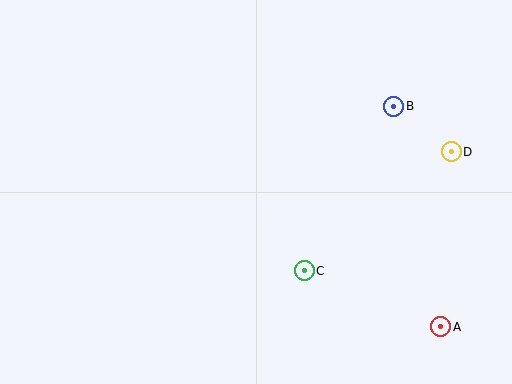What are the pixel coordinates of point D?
Point D is at (451, 152).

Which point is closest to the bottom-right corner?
Point A is closest to the bottom-right corner.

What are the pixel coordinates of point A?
Point A is at (441, 326).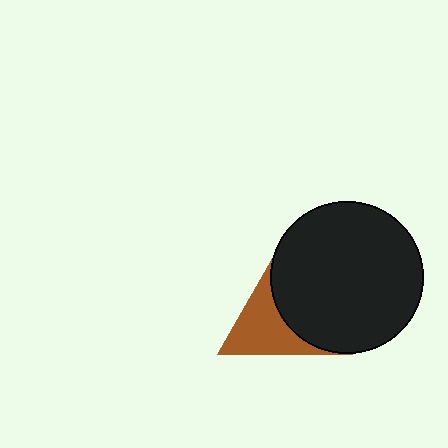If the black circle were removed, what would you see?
You would see the complete brown triangle.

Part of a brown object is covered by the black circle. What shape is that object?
It is a triangle.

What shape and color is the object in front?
The object in front is a black circle.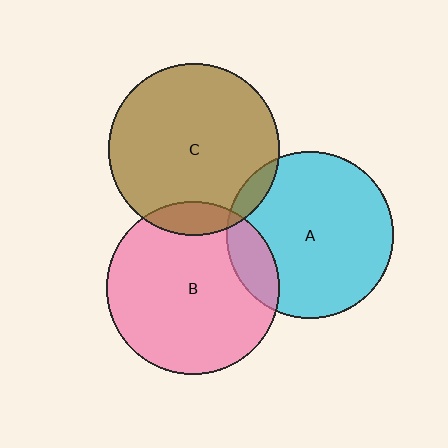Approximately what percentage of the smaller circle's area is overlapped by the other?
Approximately 5%.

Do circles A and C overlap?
Yes.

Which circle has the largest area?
Circle B (pink).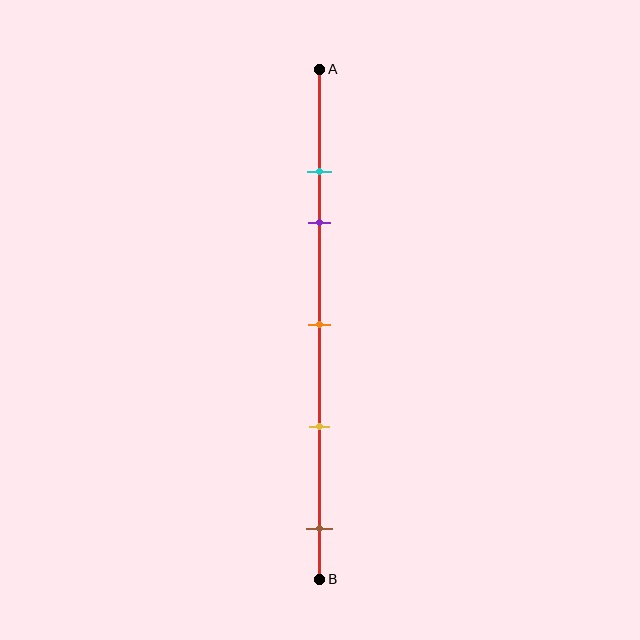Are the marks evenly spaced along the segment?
No, the marks are not evenly spaced.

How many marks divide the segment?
There are 5 marks dividing the segment.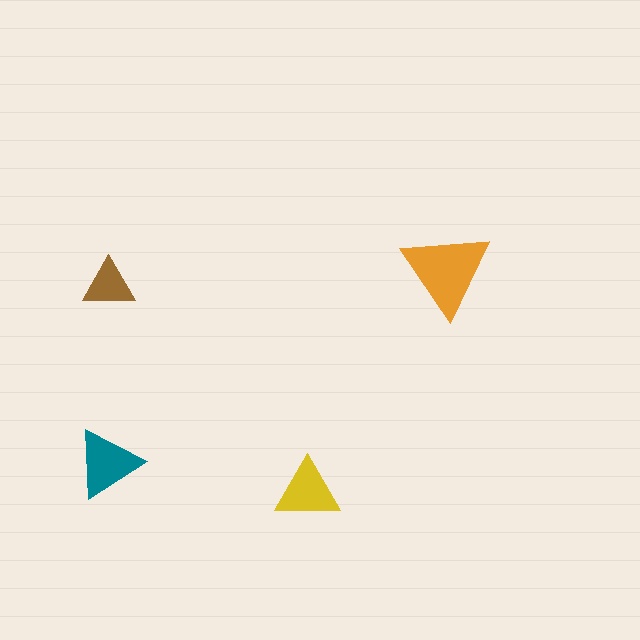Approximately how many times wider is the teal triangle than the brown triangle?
About 1.5 times wider.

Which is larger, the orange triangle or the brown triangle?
The orange one.